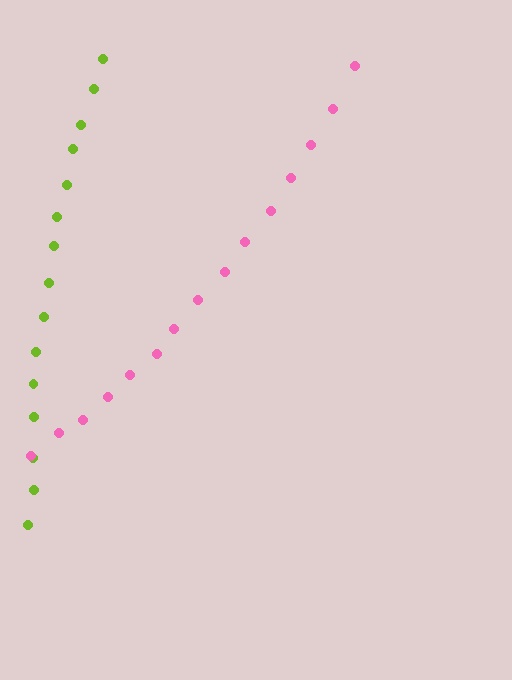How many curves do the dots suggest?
There are 2 distinct paths.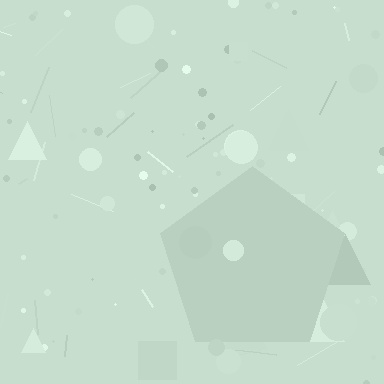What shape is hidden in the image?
A pentagon is hidden in the image.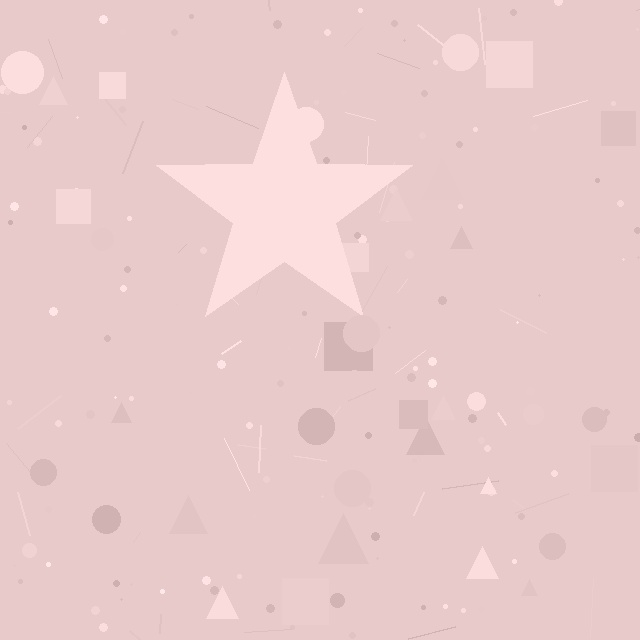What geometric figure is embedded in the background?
A star is embedded in the background.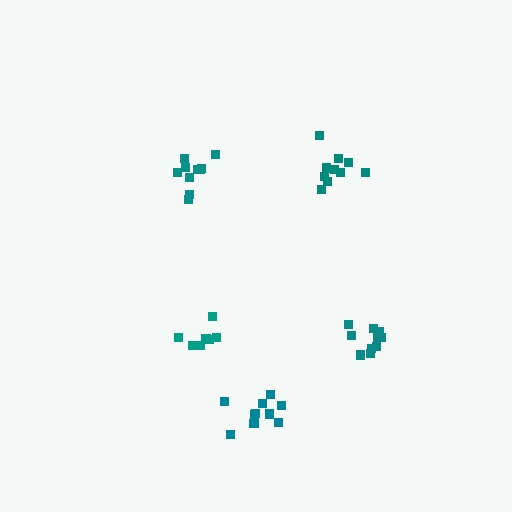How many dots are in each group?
Group 1: 10 dots, Group 2: 7 dots, Group 3: 10 dots, Group 4: 10 dots, Group 5: 10 dots (47 total).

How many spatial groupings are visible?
There are 5 spatial groupings.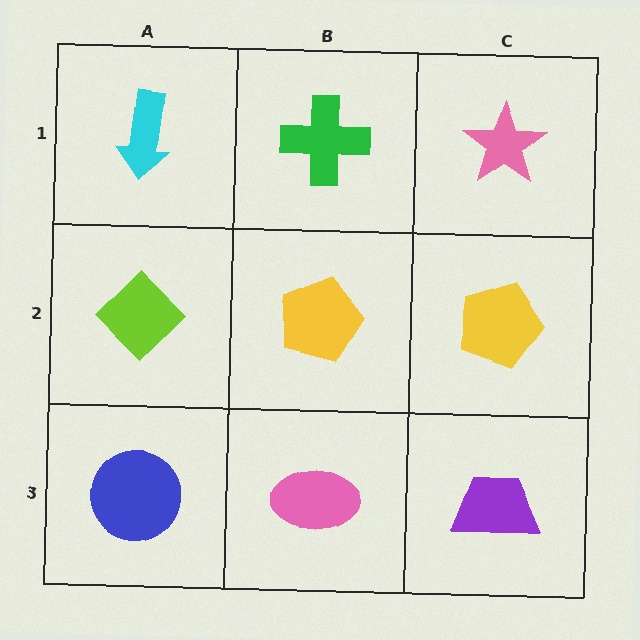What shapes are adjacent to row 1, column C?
A yellow pentagon (row 2, column C), a green cross (row 1, column B).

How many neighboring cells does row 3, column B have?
3.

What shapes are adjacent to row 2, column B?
A green cross (row 1, column B), a pink ellipse (row 3, column B), a lime diamond (row 2, column A), a yellow pentagon (row 2, column C).